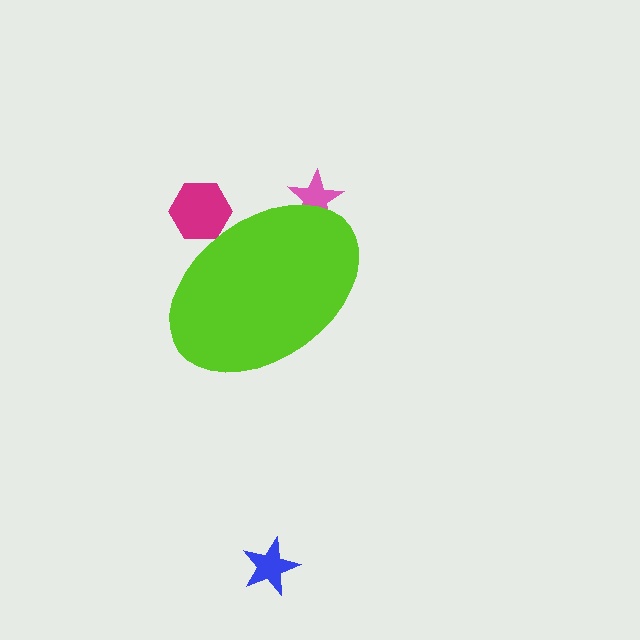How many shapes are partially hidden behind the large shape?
2 shapes are partially hidden.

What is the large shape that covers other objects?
A lime ellipse.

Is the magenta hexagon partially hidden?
Yes, the magenta hexagon is partially hidden behind the lime ellipse.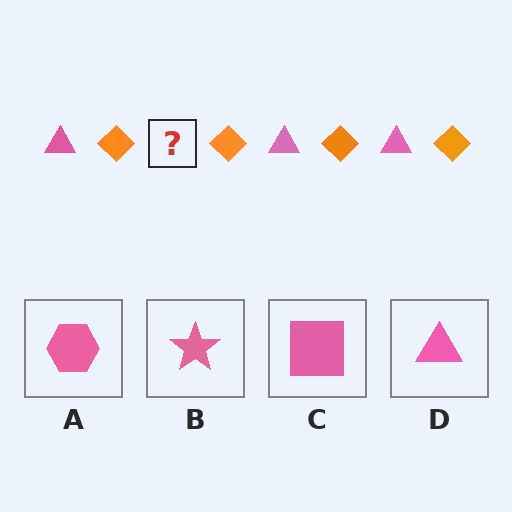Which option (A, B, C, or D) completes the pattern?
D.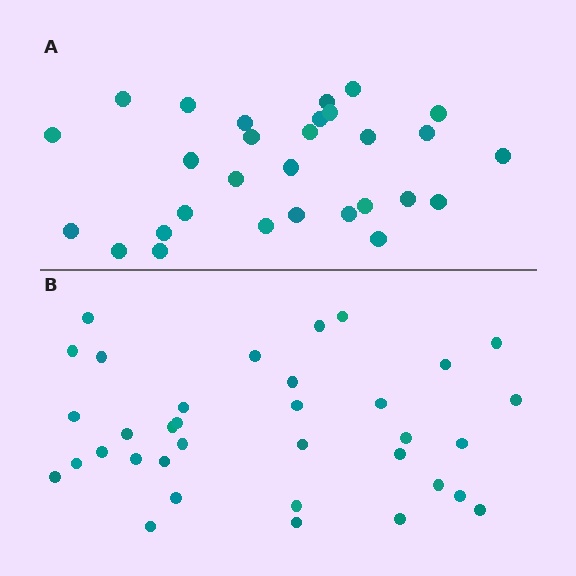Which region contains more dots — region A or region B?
Region B (the bottom region) has more dots.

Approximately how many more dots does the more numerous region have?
Region B has about 6 more dots than region A.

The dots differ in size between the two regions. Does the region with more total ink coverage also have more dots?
No. Region A has more total ink coverage because its dots are larger, but region B actually contains more individual dots. Total area can be misleading — the number of items is what matters here.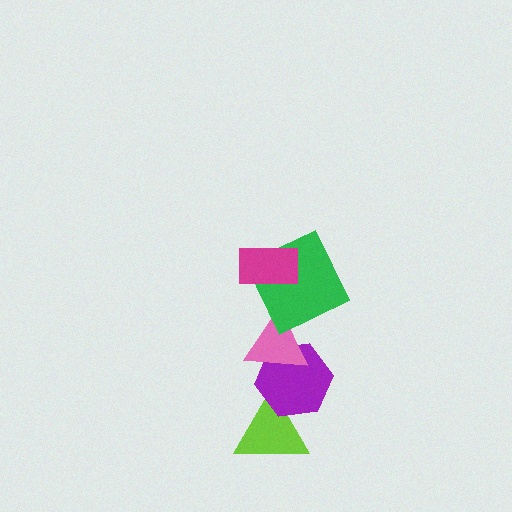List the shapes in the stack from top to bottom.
From top to bottom: the magenta rectangle, the green square, the pink triangle, the purple hexagon, the lime triangle.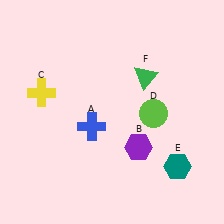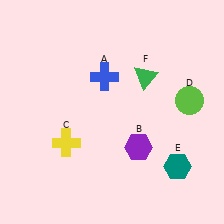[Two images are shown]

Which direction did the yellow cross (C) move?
The yellow cross (C) moved down.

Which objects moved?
The objects that moved are: the blue cross (A), the yellow cross (C), the lime circle (D).